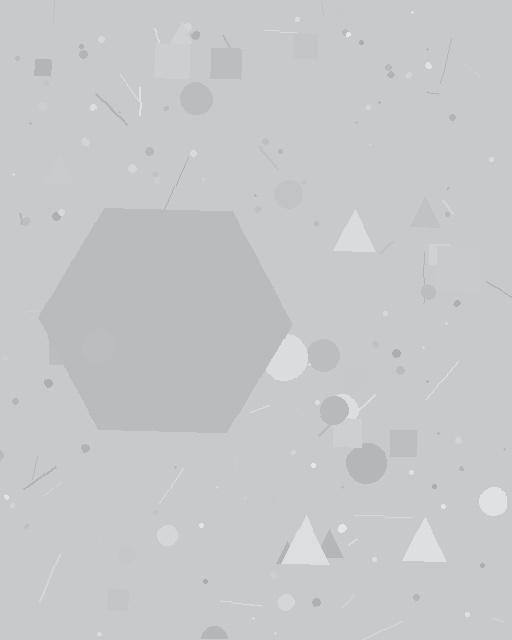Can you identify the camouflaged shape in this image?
The camouflaged shape is a hexagon.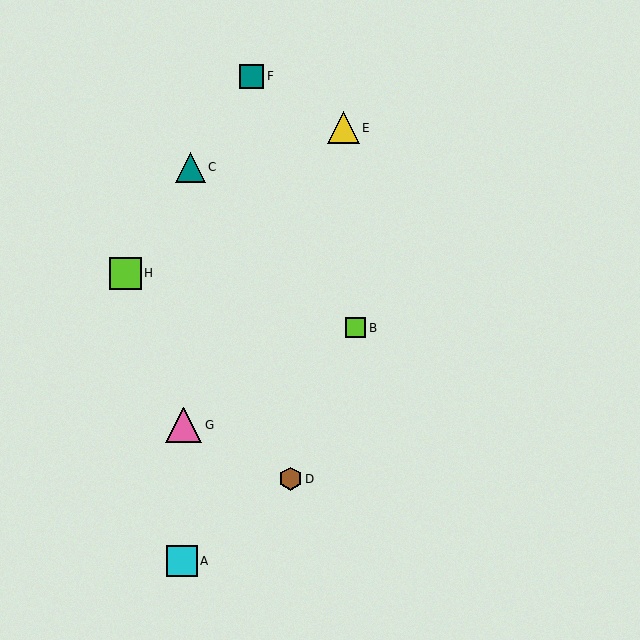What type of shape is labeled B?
Shape B is a lime square.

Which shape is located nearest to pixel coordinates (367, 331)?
The lime square (labeled B) at (356, 328) is nearest to that location.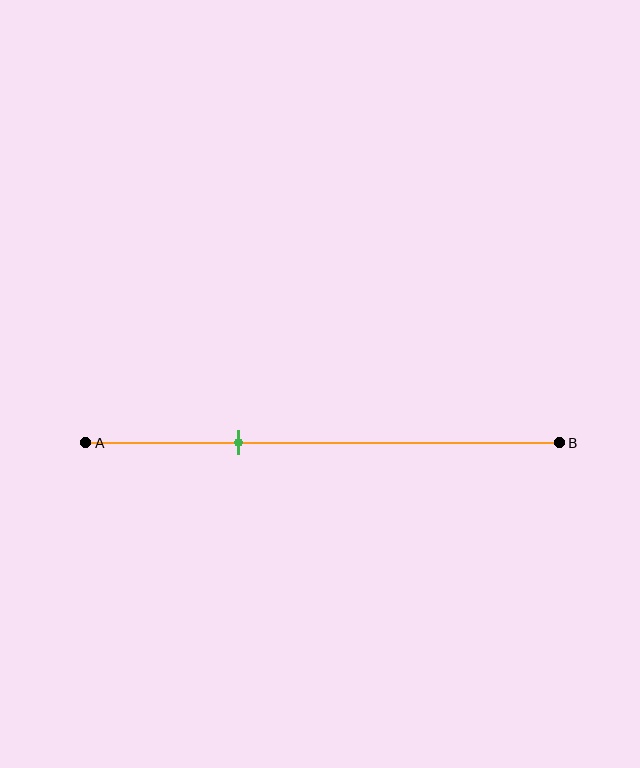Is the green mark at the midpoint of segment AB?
No, the mark is at about 30% from A, not at the 50% midpoint.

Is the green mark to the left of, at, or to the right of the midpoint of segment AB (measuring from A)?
The green mark is to the left of the midpoint of segment AB.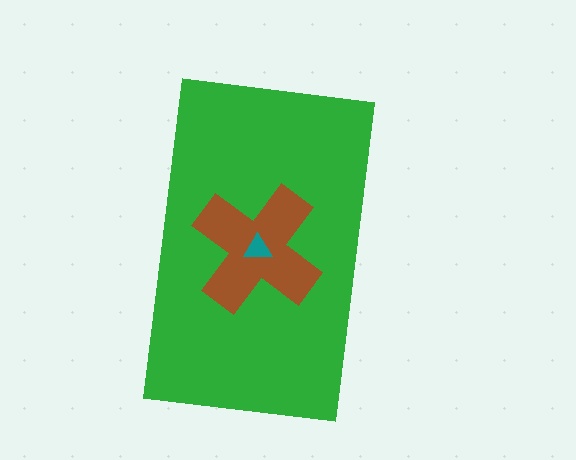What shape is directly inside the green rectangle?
The brown cross.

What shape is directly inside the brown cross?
The teal triangle.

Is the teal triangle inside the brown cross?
Yes.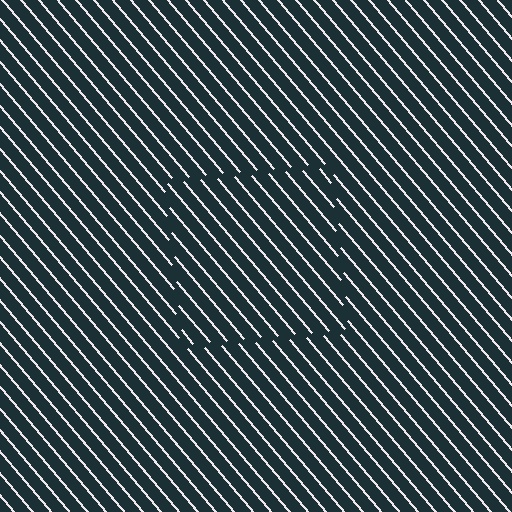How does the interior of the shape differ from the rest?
The interior of the shape contains the same grating, shifted by half a period — the contour is defined by the phase discontinuity where line-ends from the inner and outer gratings abut.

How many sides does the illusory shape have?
4 sides — the line-ends trace a square.